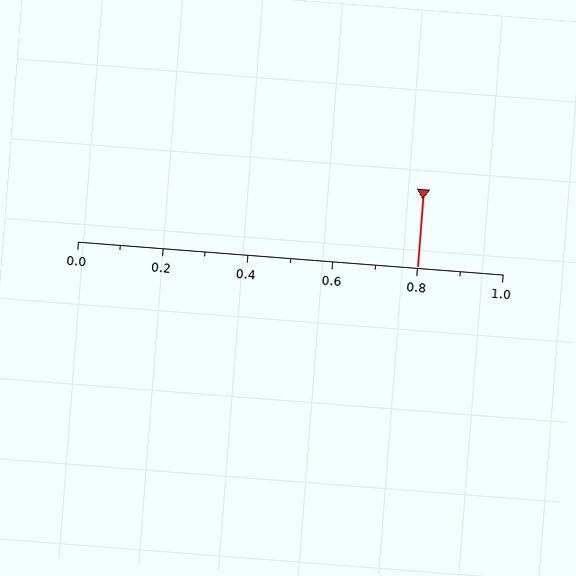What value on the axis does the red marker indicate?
The marker indicates approximately 0.8.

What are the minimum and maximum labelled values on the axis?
The axis runs from 0.0 to 1.0.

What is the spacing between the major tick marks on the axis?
The major ticks are spaced 0.2 apart.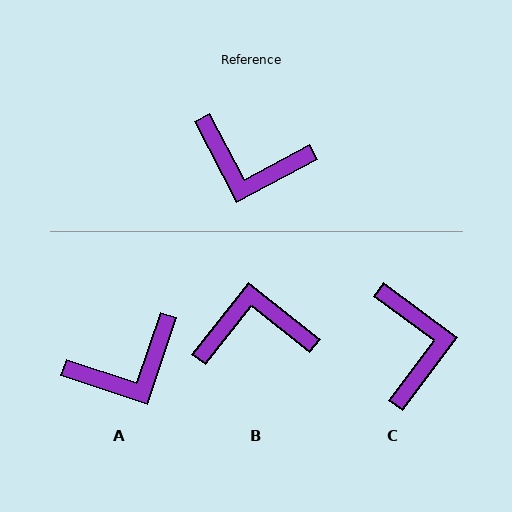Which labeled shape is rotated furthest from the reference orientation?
B, about 156 degrees away.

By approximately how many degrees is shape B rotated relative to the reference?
Approximately 156 degrees clockwise.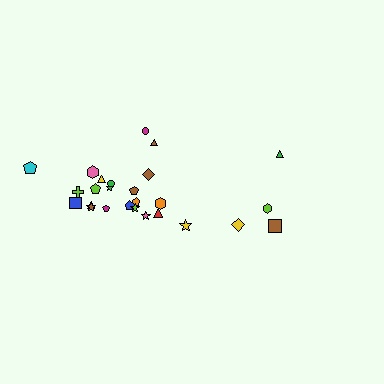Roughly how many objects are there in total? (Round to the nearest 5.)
Roughly 25 objects in total.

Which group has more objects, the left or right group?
The left group.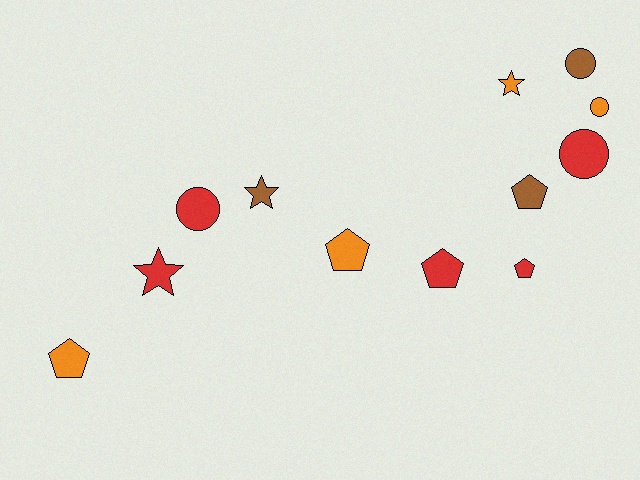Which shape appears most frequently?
Pentagon, with 5 objects.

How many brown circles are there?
There is 1 brown circle.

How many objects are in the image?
There are 12 objects.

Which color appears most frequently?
Red, with 5 objects.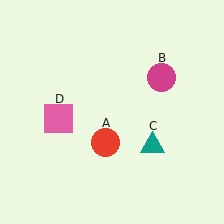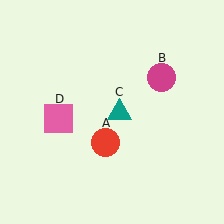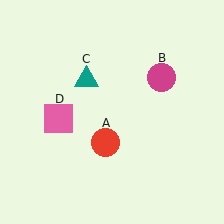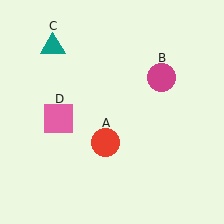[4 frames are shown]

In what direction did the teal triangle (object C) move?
The teal triangle (object C) moved up and to the left.